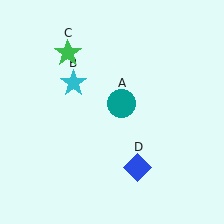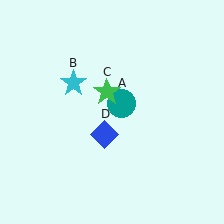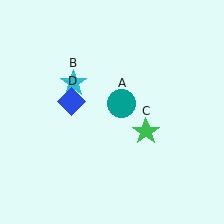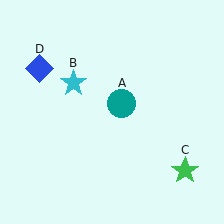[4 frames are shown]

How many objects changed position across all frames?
2 objects changed position: green star (object C), blue diamond (object D).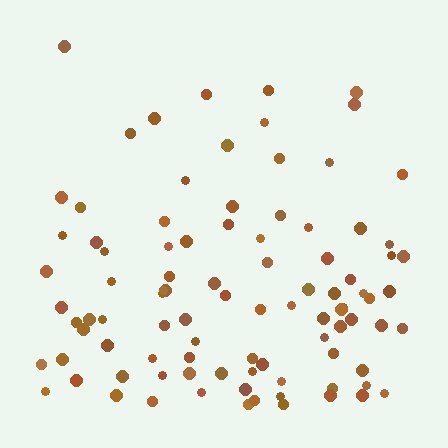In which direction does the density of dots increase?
From top to bottom, with the bottom side densest.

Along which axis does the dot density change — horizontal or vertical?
Vertical.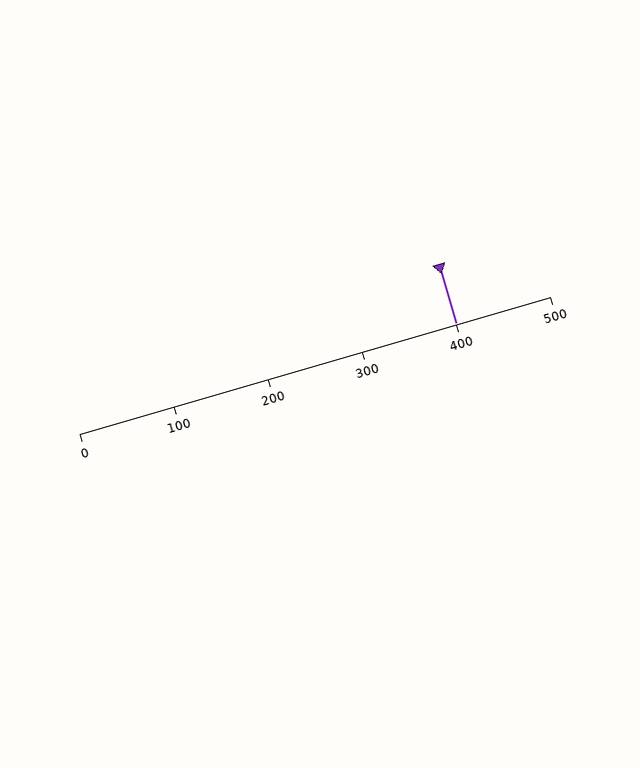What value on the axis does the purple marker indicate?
The marker indicates approximately 400.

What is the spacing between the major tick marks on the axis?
The major ticks are spaced 100 apart.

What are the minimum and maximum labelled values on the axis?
The axis runs from 0 to 500.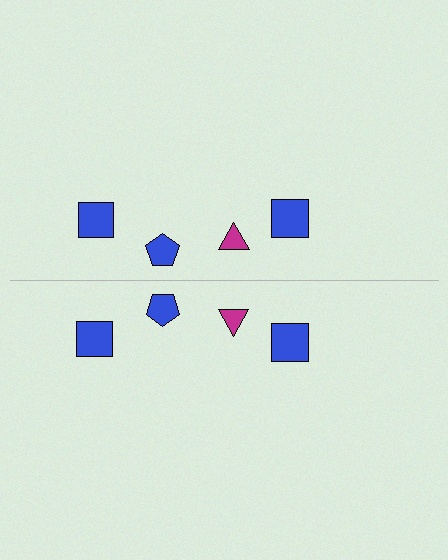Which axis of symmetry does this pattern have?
The pattern has a horizontal axis of symmetry running through the center of the image.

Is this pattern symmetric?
Yes, this pattern has bilateral (reflection) symmetry.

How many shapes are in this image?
There are 8 shapes in this image.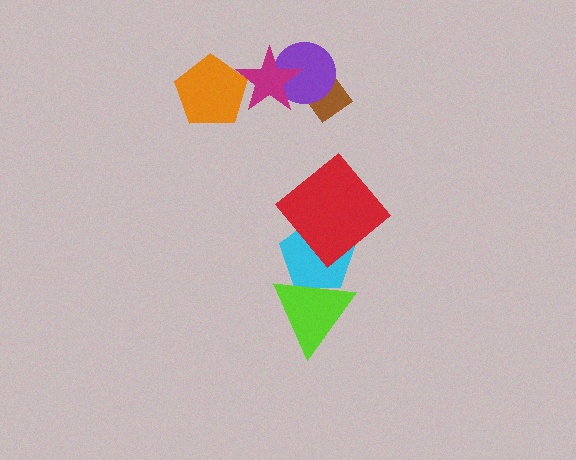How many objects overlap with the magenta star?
3 objects overlap with the magenta star.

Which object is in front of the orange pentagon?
The magenta star is in front of the orange pentagon.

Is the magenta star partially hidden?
No, no other shape covers it.